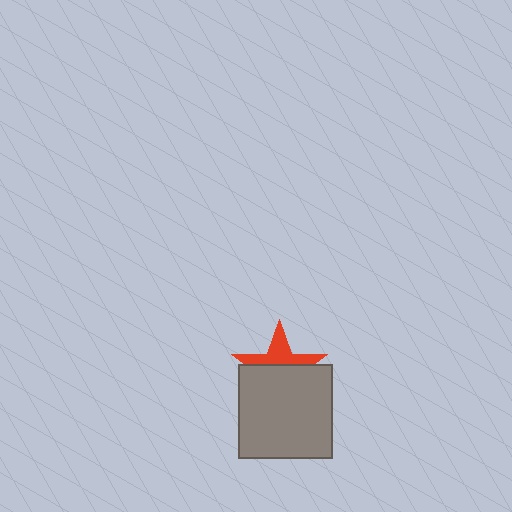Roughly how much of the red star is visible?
A small part of it is visible (roughly 41%).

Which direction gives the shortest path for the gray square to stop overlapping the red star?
Moving down gives the shortest separation.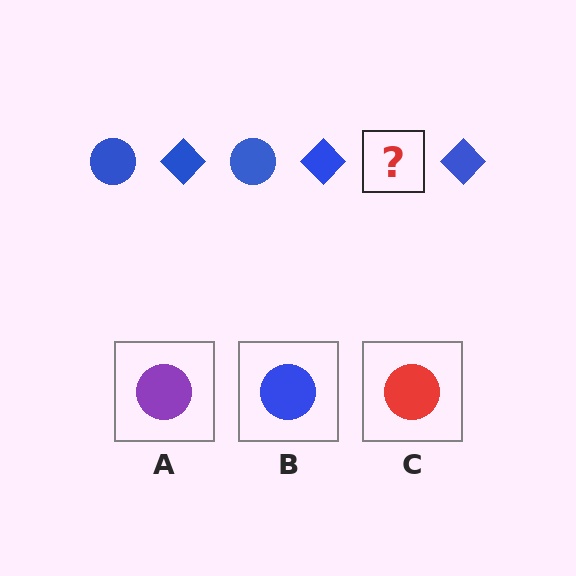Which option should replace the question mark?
Option B.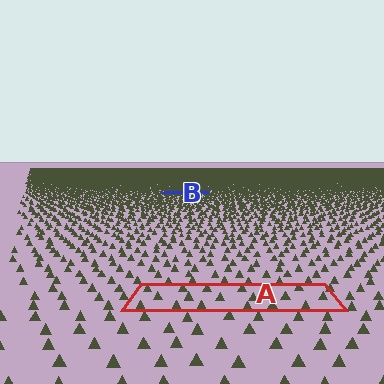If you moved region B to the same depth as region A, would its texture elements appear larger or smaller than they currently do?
They would appear larger. At a closer depth, the same texture elements are projected at a bigger on-screen size.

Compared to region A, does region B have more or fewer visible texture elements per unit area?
Region B has more texture elements per unit area — they are packed more densely because it is farther away.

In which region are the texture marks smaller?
The texture marks are smaller in region B, because it is farther away.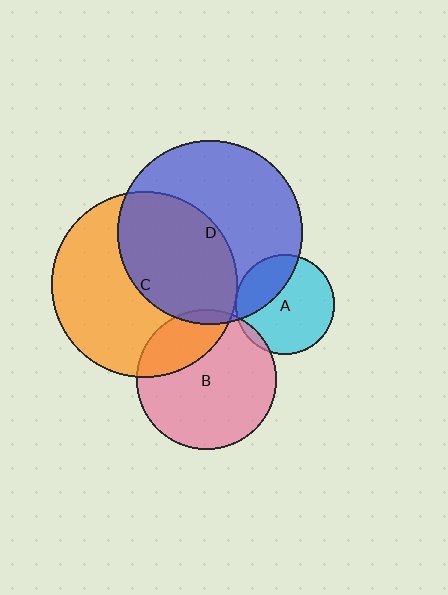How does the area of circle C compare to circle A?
Approximately 3.5 times.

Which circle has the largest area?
Circle C (orange).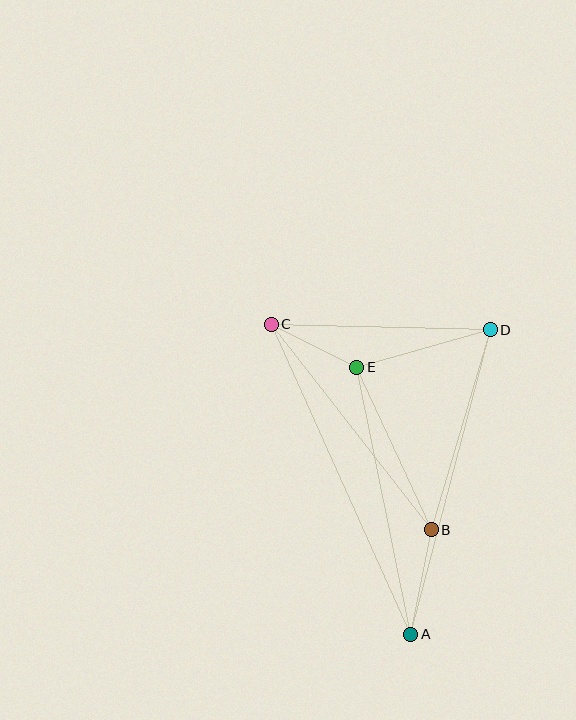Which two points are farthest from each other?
Points A and C are farthest from each other.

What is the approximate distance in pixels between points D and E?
The distance between D and E is approximately 139 pixels.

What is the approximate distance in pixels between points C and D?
The distance between C and D is approximately 219 pixels.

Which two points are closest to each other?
Points C and E are closest to each other.